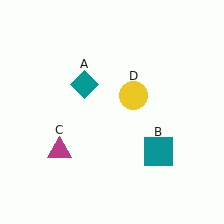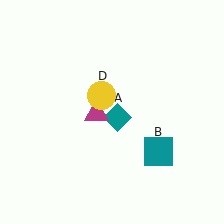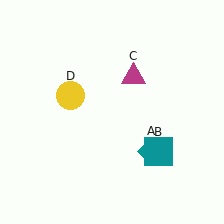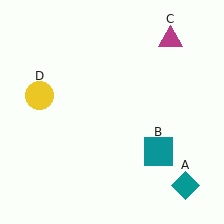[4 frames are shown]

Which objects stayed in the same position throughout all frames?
Teal square (object B) remained stationary.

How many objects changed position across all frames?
3 objects changed position: teal diamond (object A), magenta triangle (object C), yellow circle (object D).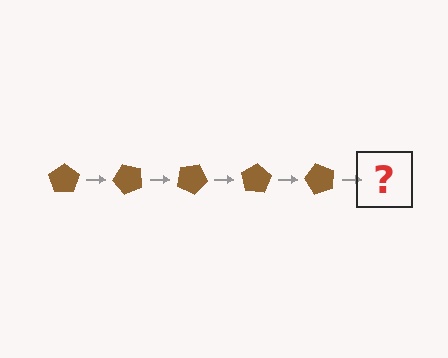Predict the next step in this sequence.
The next step is a brown pentagon rotated 250 degrees.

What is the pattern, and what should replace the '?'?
The pattern is that the pentagon rotates 50 degrees each step. The '?' should be a brown pentagon rotated 250 degrees.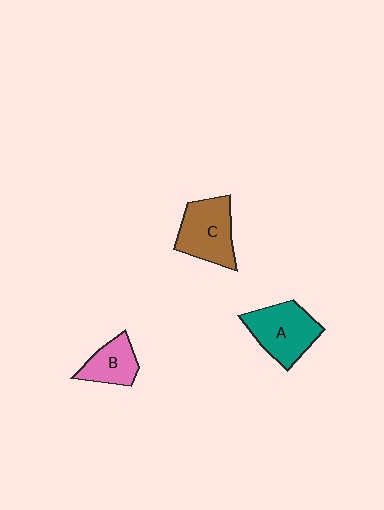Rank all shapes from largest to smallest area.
From largest to smallest: A (teal), C (brown), B (pink).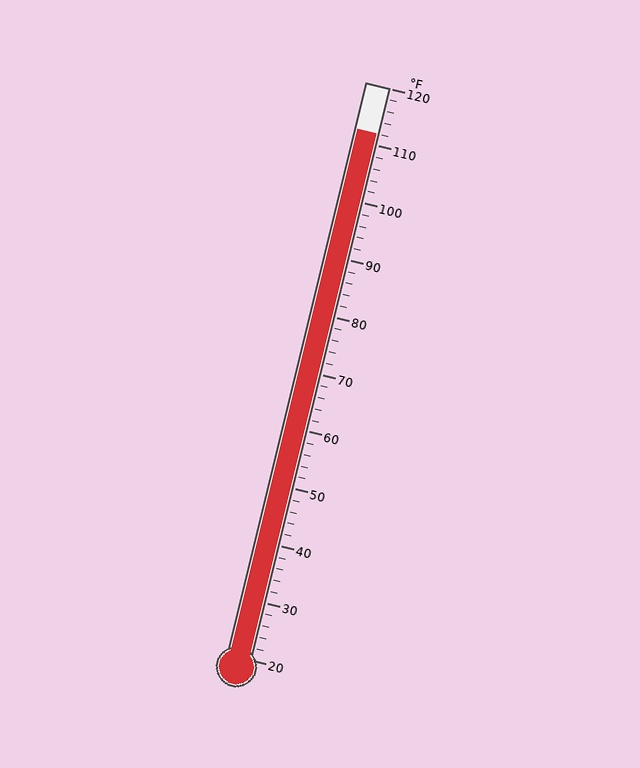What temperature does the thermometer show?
The thermometer shows approximately 112°F.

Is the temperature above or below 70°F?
The temperature is above 70°F.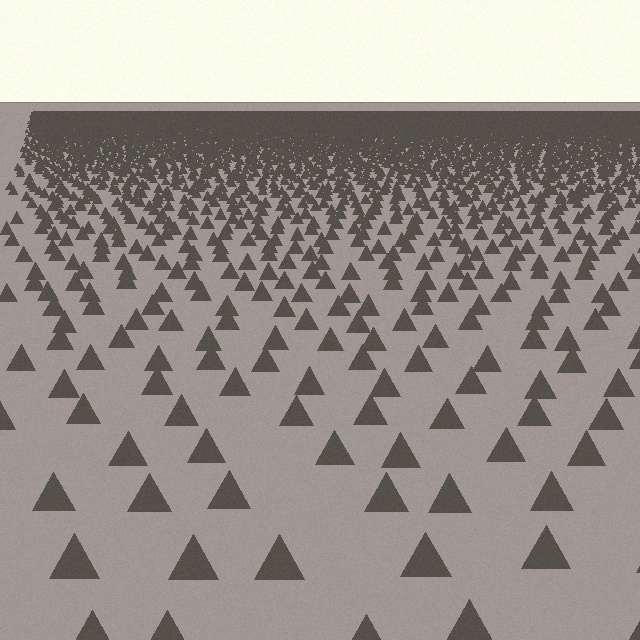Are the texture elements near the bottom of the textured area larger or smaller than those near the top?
Larger. Near the bottom, elements are closer to the viewer and appear at a bigger on-screen size.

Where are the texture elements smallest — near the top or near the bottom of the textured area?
Near the top.